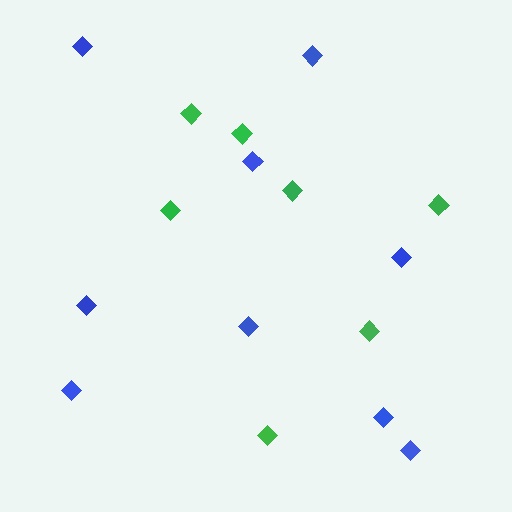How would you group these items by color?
There are 2 groups: one group of green diamonds (7) and one group of blue diamonds (9).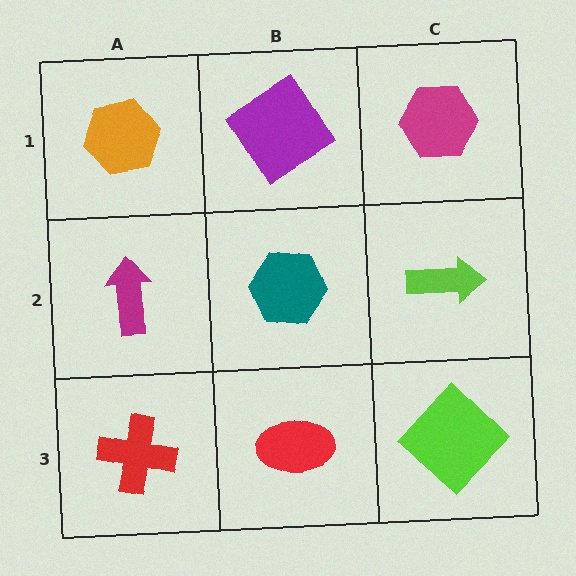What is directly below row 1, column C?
A lime arrow.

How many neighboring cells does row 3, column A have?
2.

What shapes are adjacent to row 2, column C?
A magenta hexagon (row 1, column C), a lime diamond (row 3, column C), a teal hexagon (row 2, column B).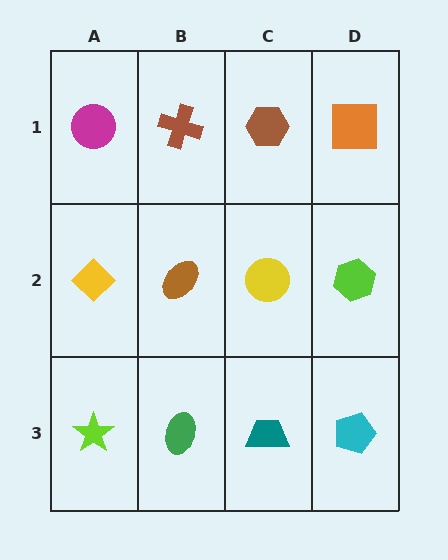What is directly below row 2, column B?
A green ellipse.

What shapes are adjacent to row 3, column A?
A yellow diamond (row 2, column A), a green ellipse (row 3, column B).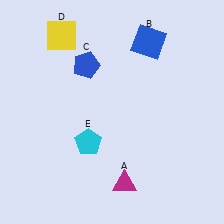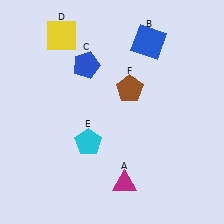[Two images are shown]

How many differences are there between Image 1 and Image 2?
There is 1 difference between the two images.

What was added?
A brown pentagon (F) was added in Image 2.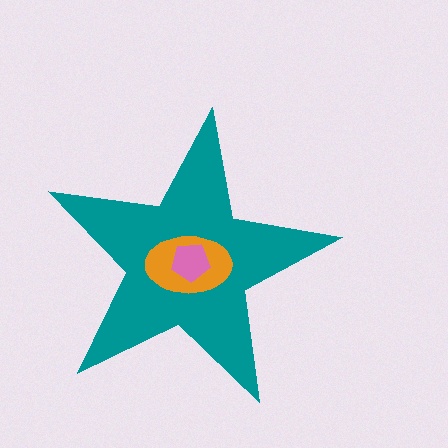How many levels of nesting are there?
3.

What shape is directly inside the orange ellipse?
The pink pentagon.